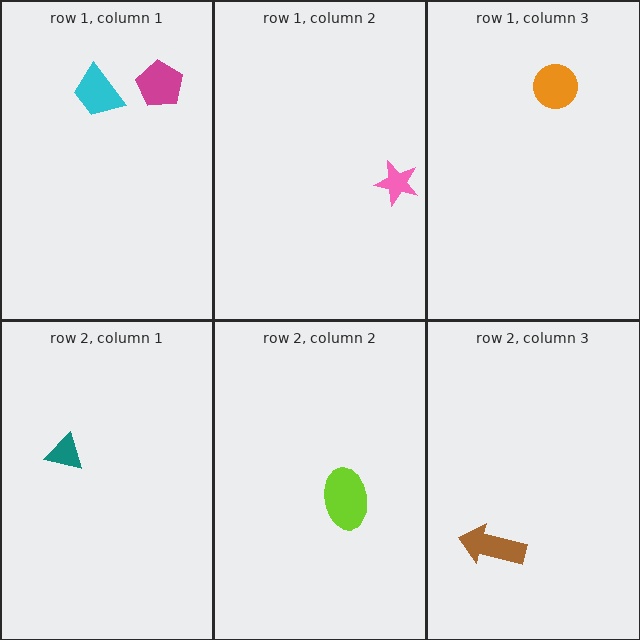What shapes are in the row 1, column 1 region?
The magenta pentagon, the cyan trapezoid.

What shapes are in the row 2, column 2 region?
The lime ellipse.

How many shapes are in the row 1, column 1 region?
2.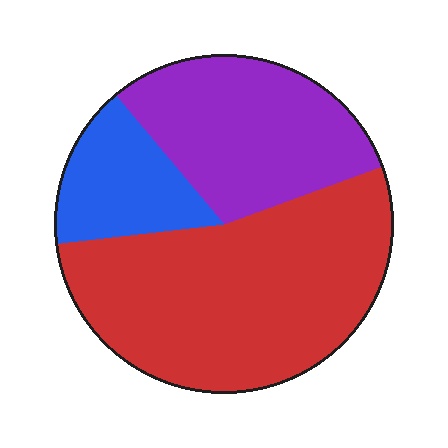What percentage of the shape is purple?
Purple covers about 30% of the shape.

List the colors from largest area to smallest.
From largest to smallest: red, purple, blue.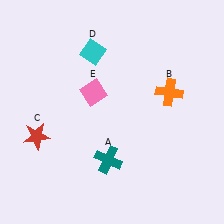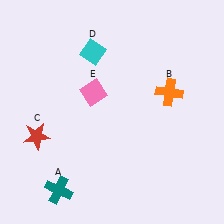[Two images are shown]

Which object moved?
The teal cross (A) moved left.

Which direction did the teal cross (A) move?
The teal cross (A) moved left.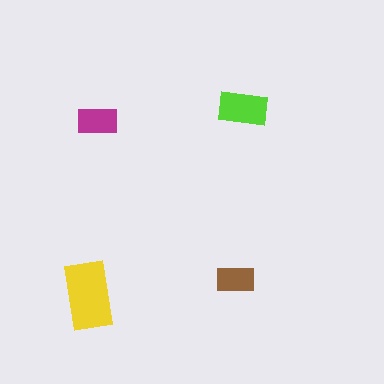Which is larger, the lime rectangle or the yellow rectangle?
The yellow one.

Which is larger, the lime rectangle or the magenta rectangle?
The lime one.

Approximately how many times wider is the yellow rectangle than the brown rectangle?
About 2 times wider.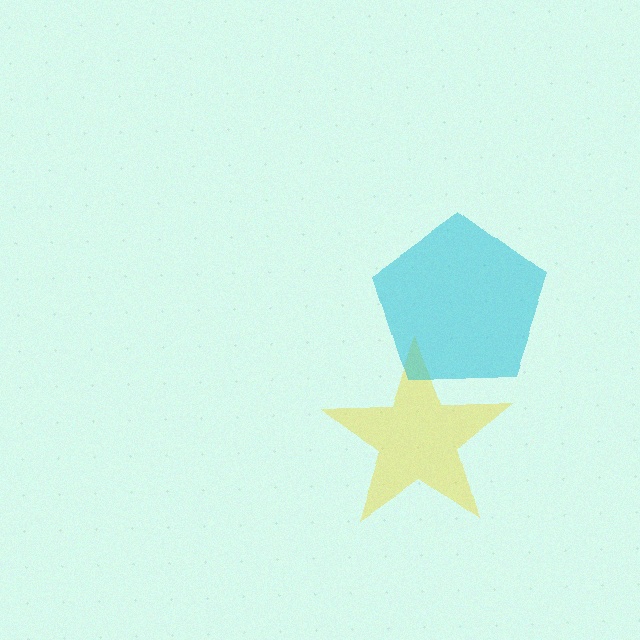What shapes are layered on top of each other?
The layered shapes are: a yellow star, a cyan pentagon.